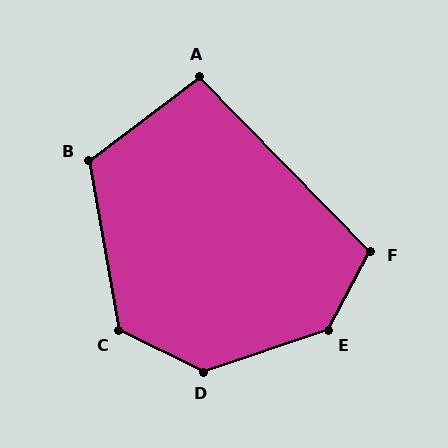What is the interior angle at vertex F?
Approximately 108 degrees (obtuse).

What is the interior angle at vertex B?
Approximately 117 degrees (obtuse).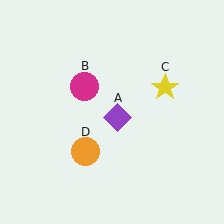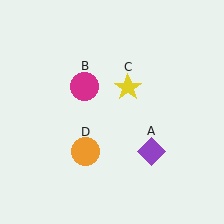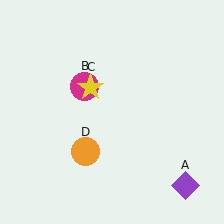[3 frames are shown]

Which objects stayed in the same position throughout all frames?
Magenta circle (object B) and orange circle (object D) remained stationary.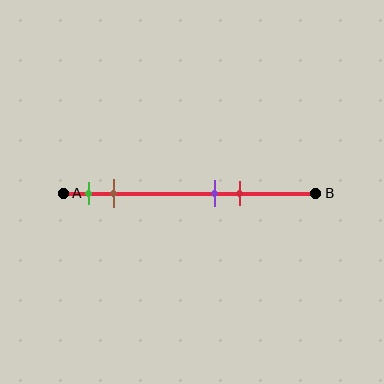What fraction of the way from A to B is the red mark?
The red mark is approximately 70% (0.7) of the way from A to B.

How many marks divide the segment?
There are 4 marks dividing the segment.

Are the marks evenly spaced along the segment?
No, the marks are not evenly spaced.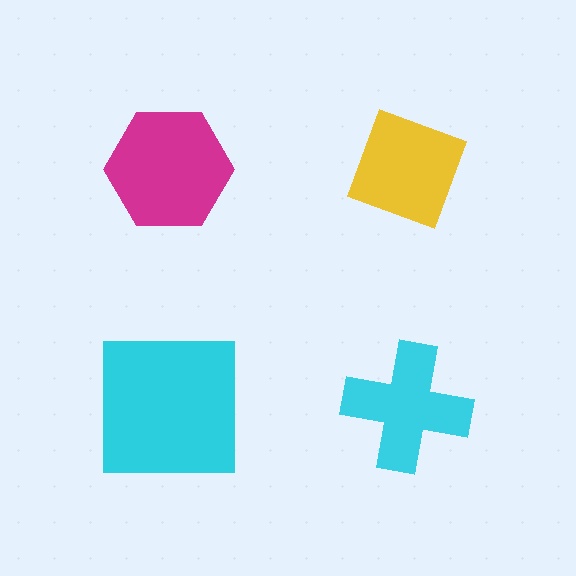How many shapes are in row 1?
2 shapes.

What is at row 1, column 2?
A yellow diamond.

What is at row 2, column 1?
A cyan square.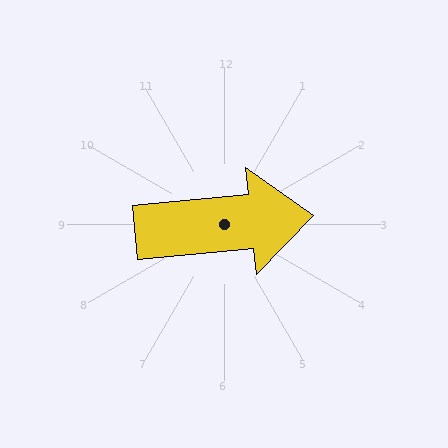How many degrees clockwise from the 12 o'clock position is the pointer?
Approximately 84 degrees.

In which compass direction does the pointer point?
East.